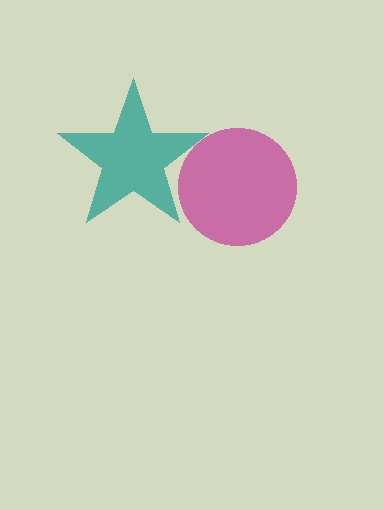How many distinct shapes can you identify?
There are 2 distinct shapes: a teal star, a magenta circle.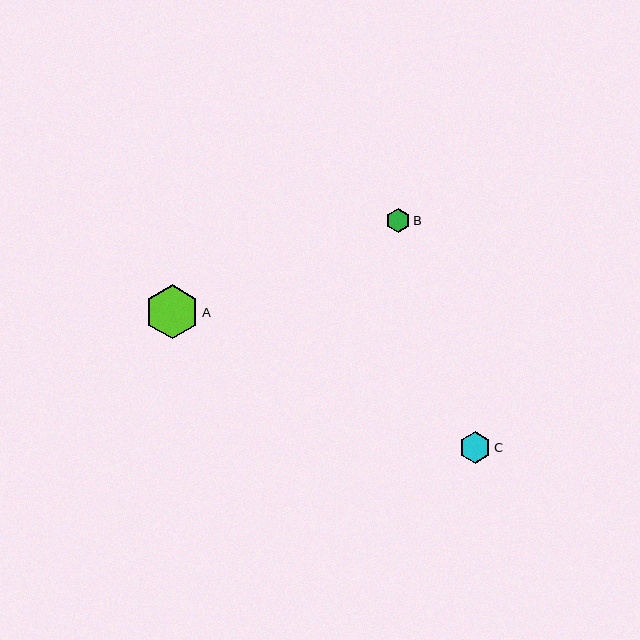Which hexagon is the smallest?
Hexagon B is the smallest with a size of approximately 24 pixels.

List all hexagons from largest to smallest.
From largest to smallest: A, C, B.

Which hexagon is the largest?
Hexagon A is the largest with a size of approximately 54 pixels.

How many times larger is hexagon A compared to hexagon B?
Hexagon A is approximately 2.3 times the size of hexagon B.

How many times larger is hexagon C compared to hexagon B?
Hexagon C is approximately 1.3 times the size of hexagon B.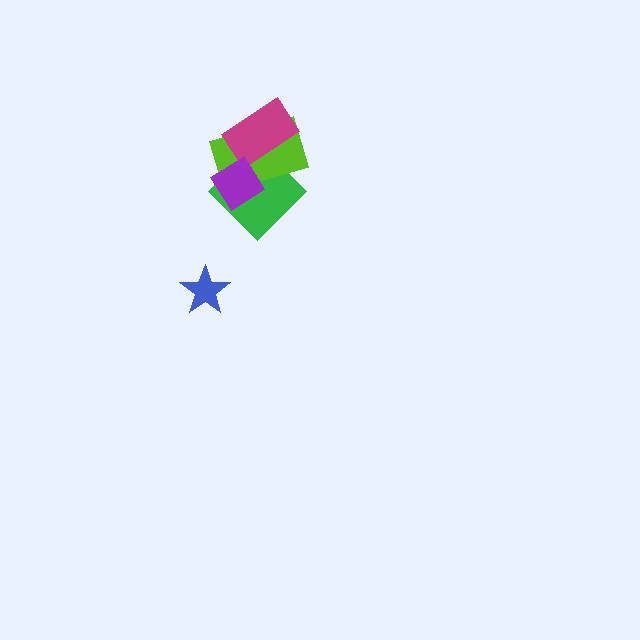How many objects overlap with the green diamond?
3 objects overlap with the green diamond.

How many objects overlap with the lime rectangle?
3 objects overlap with the lime rectangle.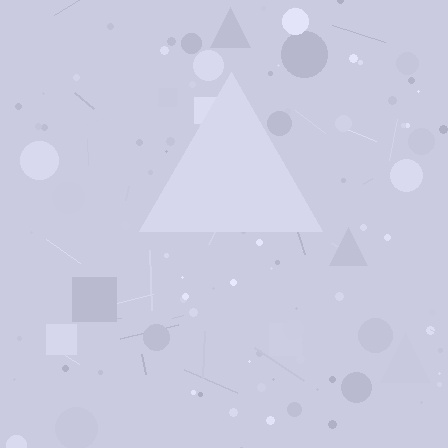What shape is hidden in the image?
A triangle is hidden in the image.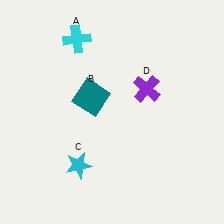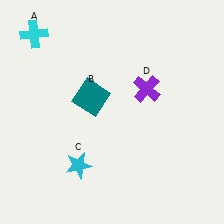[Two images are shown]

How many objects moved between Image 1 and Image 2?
1 object moved between the two images.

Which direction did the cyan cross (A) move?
The cyan cross (A) moved left.